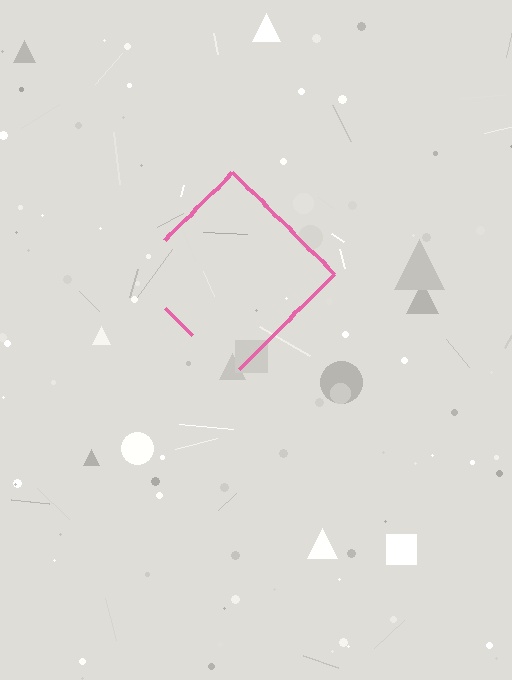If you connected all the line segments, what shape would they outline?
They would outline a diamond.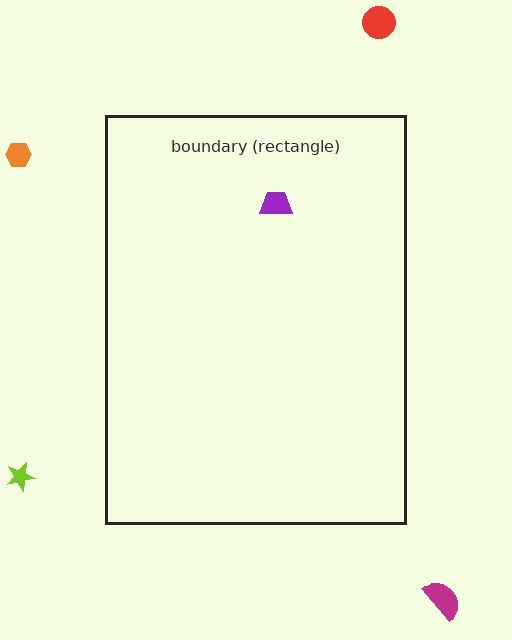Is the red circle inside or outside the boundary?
Outside.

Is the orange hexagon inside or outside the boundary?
Outside.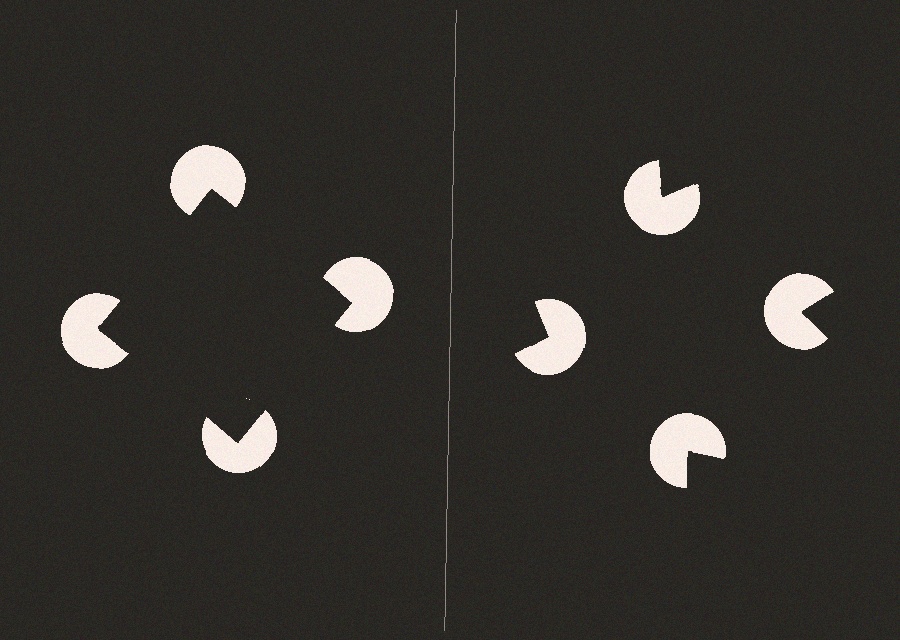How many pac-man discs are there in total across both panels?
8 — 4 on each side.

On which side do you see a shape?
An illusory square appears on the left side. On the right side the wedge cuts are rotated, so no coherent shape forms.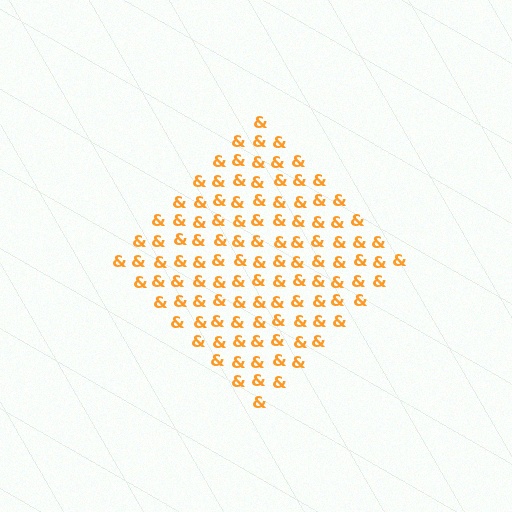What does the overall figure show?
The overall figure shows a diamond.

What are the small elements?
The small elements are ampersands.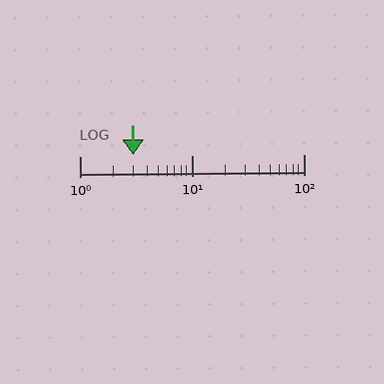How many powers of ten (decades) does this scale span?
The scale spans 2 decades, from 1 to 100.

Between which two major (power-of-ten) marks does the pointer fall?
The pointer is between 1 and 10.